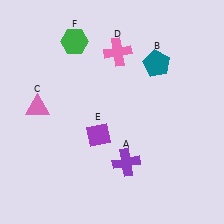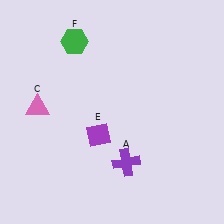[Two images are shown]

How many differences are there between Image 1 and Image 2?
There are 2 differences between the two images.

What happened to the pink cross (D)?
The pink cross (D) was removed in Image 2. It was in the top-right area of Image 1.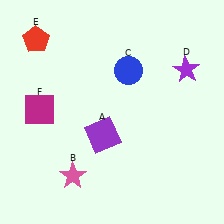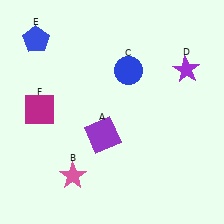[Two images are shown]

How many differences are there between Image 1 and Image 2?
There is 1 difference between the two images.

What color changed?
The pentagon (E) changed from red in Image 1 to blue in Image 2.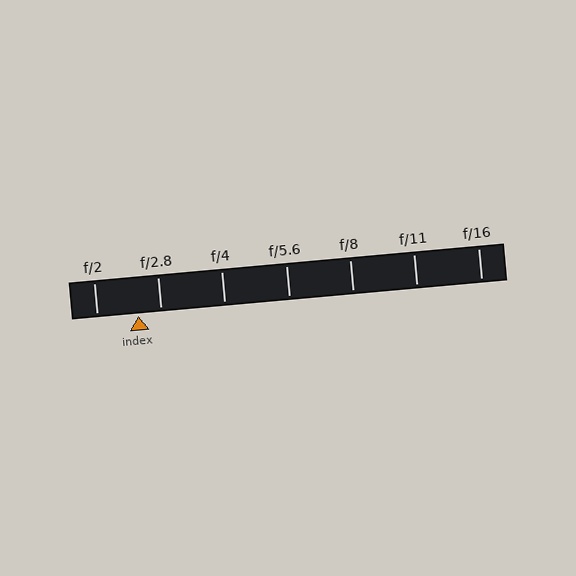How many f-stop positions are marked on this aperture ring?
There are 7 f-stop positions marked.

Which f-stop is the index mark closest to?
The index mark is closest to f/2.8.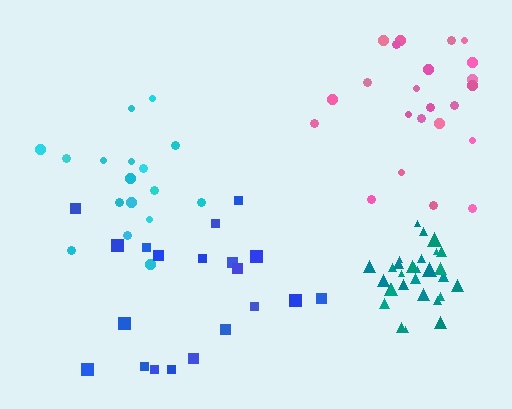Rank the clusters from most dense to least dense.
teal, pink, cyan, blue.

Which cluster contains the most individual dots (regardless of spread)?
Teal (30).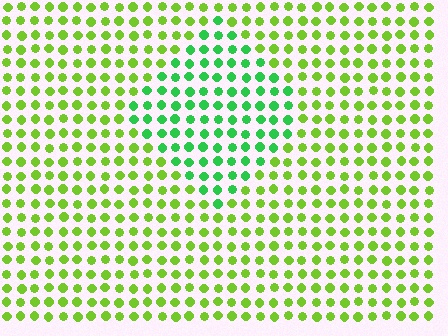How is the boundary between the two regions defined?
The boundary is defined purely by a slight shift in hue (about 40 degrees). Spacing, size, and orientation are identical on both sides.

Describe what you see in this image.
The image is filled with small lime elements in a uniform arrangement. A diamond-shaped region is visible where the elements are tinted to a slightly different hue, forming a subtle color boundary.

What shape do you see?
I see a diamond.